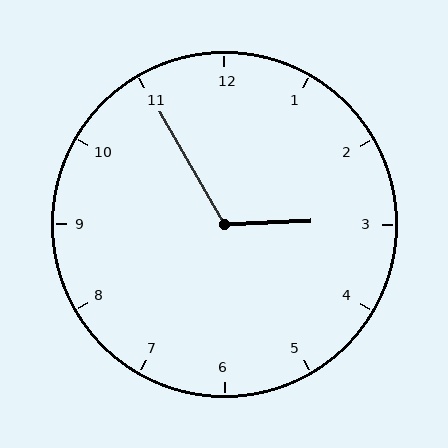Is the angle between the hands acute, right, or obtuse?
It is obtuse.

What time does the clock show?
2:55.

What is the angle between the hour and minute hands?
Approximately 118 degrees.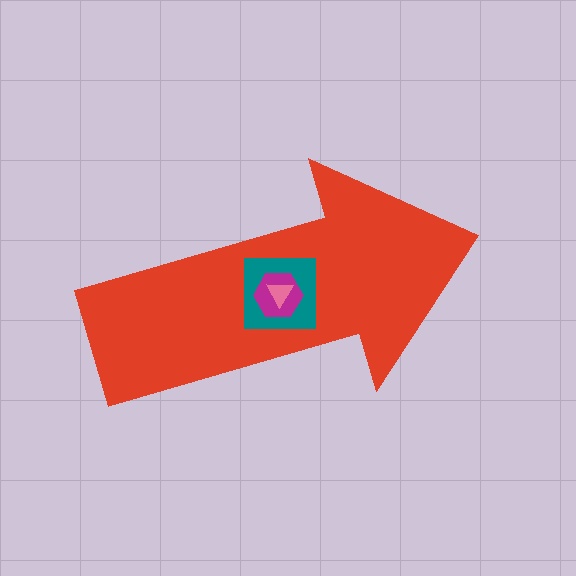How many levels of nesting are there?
4.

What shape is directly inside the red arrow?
The teal square.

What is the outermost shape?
The red arrow.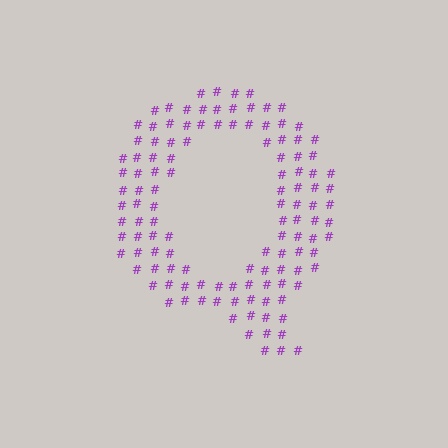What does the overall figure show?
The overall figure shows the letter Q.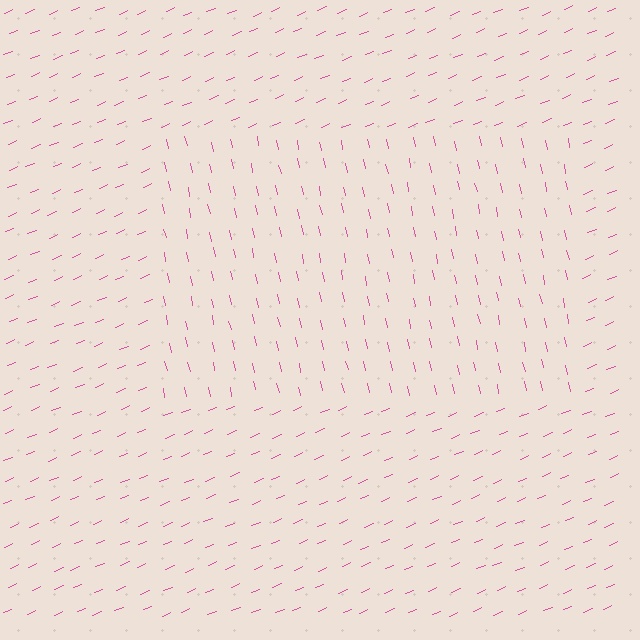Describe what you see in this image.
The image is filled with small pink line segments. A rectangle region in the image has lines oriented differently from the surrounding lines, creating a visible texture boundary.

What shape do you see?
I see a rectangle.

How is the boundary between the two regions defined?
The boundary is defined purely by a change in line orientation (approximately 79 degrees difference). All lines are the same color and thickness.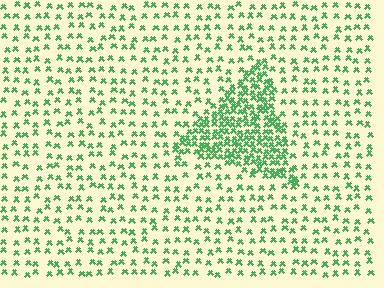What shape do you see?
I see a triangle.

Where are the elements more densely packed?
The elements are more densely packed inside the triangle boundary.